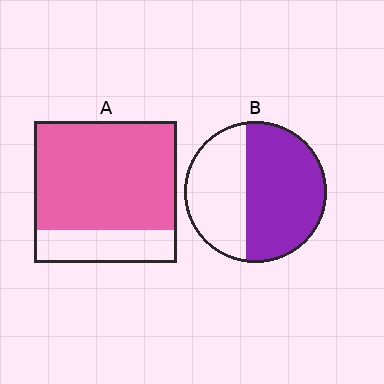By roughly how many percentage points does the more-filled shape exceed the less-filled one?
By roughly 20 percentage points (A over B).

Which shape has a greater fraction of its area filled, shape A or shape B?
Shape A.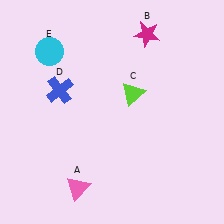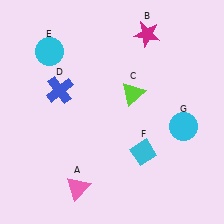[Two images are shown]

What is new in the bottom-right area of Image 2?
A cyan circle (G) was added in the bottom-right area of Image 2.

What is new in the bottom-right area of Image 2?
A cyan diamond (F) was added in the bottom-right area of Image 2.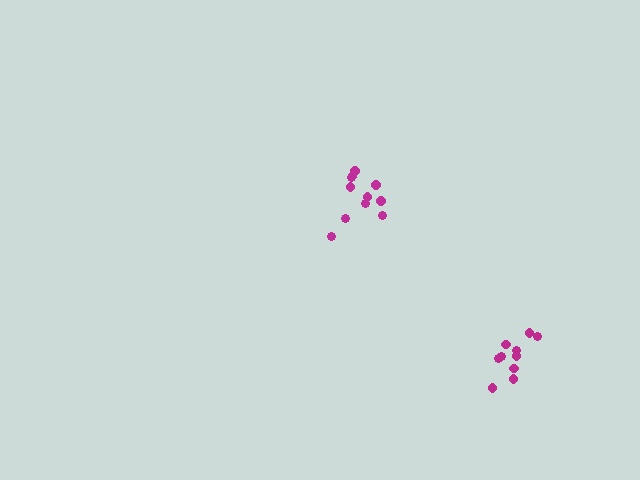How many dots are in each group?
Group 1: 11 dots, Group 2: 10 dots (21 total).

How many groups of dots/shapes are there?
There are 2 groups.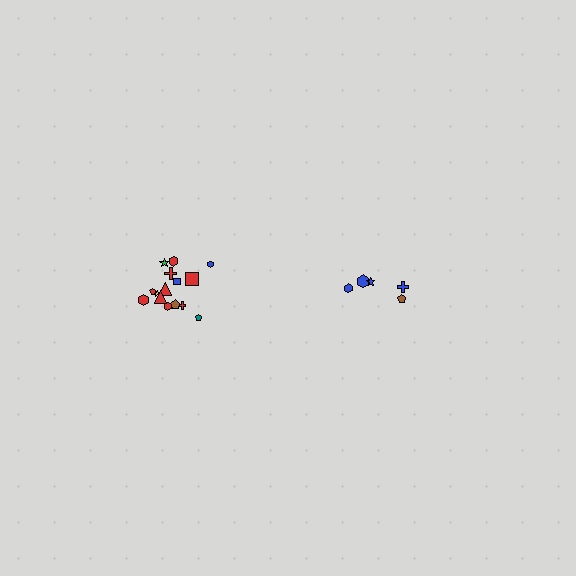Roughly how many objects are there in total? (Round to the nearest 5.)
Roughly 20 objects in total.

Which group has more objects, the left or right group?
The left group.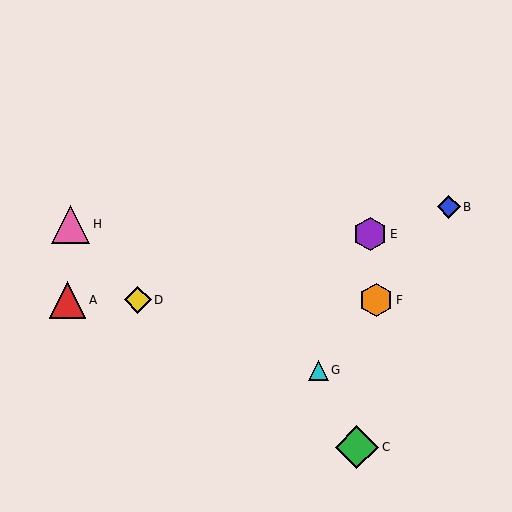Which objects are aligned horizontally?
Objects A, D, F are aligned horizontally.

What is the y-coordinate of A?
Object A is at y≈300.